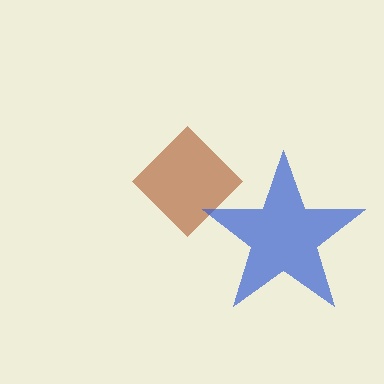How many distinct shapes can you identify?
There are 2 distinct shapes: a brown diamond, a blue star.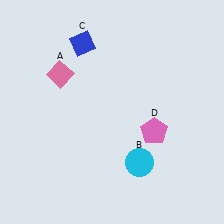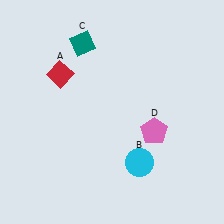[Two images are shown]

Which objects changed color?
A changed from pink to red. C changed from blue to teal.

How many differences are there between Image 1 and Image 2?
There are 2 differences between the two images.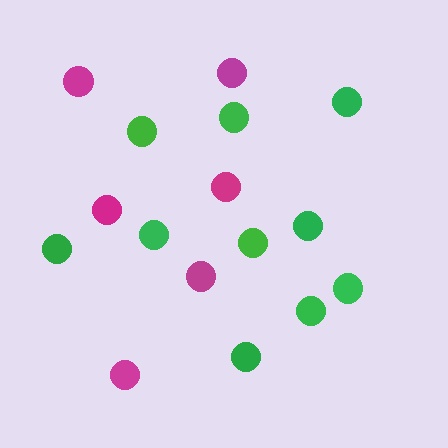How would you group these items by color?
There are 2 groups: one group of green circles (10) and one group of magenta circles (6).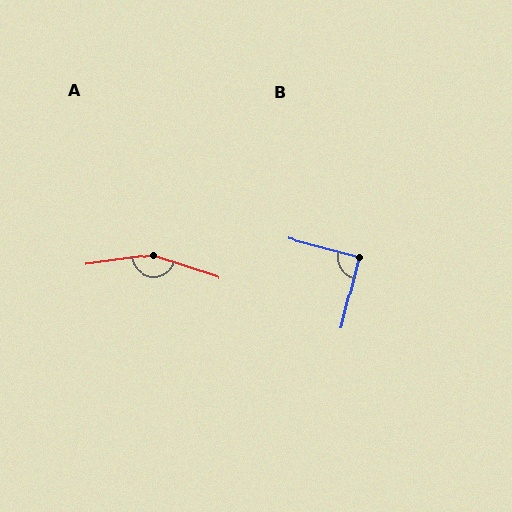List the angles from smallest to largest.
B (91°), A (154°).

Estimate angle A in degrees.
Approximately 154 degrees.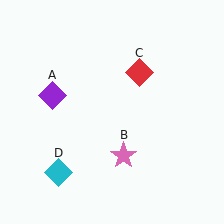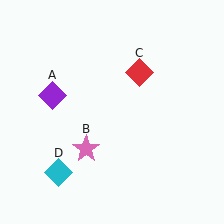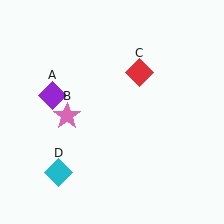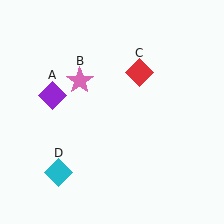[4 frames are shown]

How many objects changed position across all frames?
1 object changed position: pink star (object B).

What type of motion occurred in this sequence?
The pink star (object B) rotated clockwise around the center of the scene.